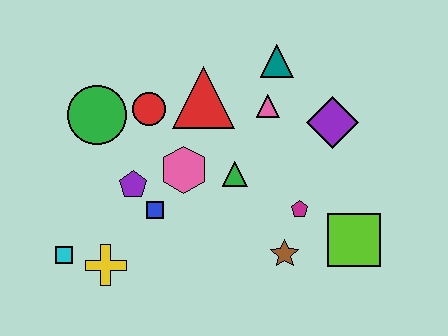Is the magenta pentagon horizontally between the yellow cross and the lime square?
Yes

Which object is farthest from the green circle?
The lime square is farthest from the green circle.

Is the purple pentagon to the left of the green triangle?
Yes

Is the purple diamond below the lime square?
No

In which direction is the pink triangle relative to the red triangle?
The pink triangle is to the right of the red triangle.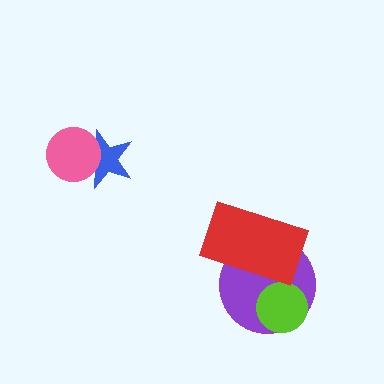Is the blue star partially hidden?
Yes, it is partially covered by another shape.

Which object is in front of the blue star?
The pink circle is in front of the blue star.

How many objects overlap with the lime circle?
1 object overlaps with the lime circle.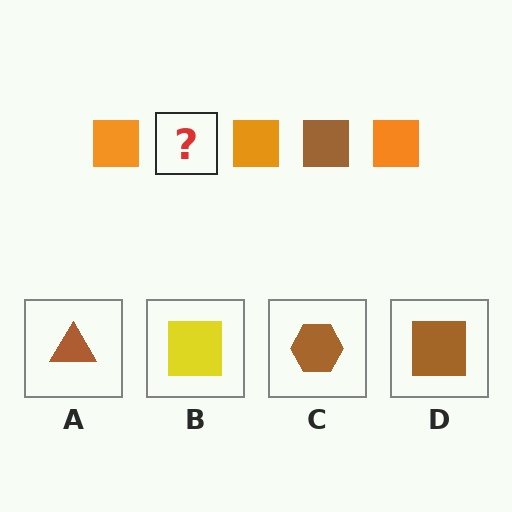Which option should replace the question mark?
Option D.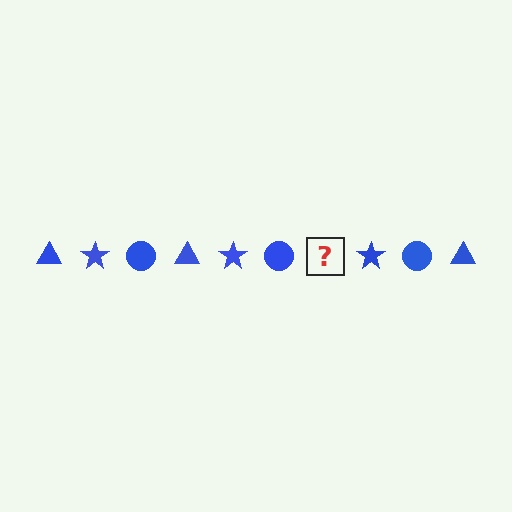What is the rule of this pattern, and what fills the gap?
The rule is that the pattern cycles through triangle, star, circle shapes in blue. The gap should be filled with a blue triangle.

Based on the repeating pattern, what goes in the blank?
The blank should be a blue triangle.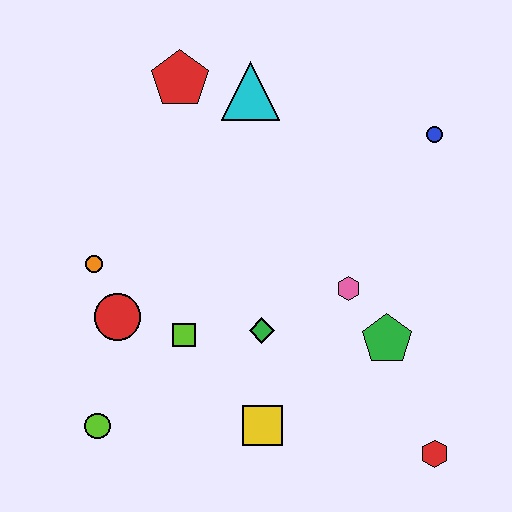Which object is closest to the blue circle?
The pink hexagon is closest to the blue circle.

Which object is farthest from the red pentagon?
The red hexagon is farthest from the red pentagon.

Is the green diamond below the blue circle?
Yes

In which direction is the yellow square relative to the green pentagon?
The yellow square is to the left of the green pentagon.